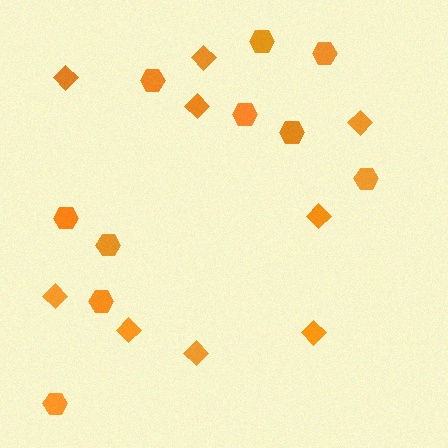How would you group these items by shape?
There are 2 groups: one group of diamonds (9) and one group of hexagons (10).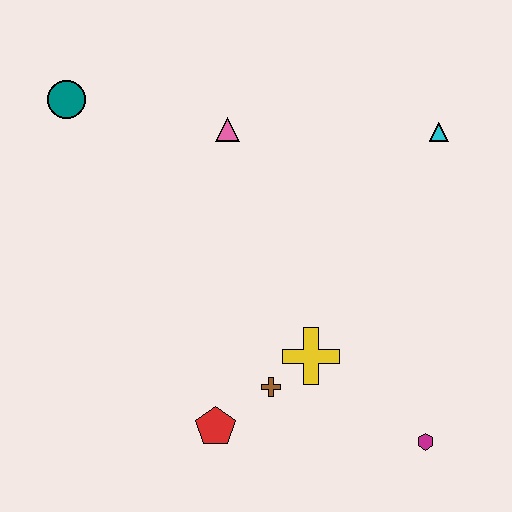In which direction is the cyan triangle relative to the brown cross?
The cyan triangle is above the brown cross.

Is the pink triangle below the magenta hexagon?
No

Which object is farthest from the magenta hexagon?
The teal circle is farthest from the magenta hexagon.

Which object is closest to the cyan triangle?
The pink triangle is closest to the cyan triangle.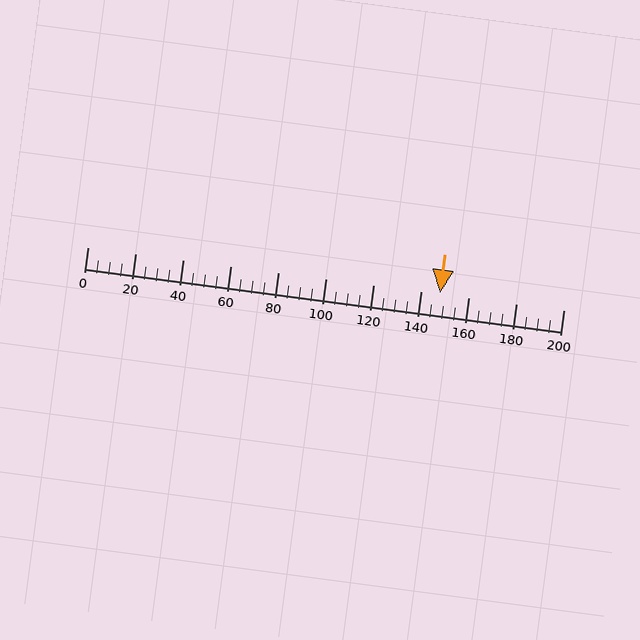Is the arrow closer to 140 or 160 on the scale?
The arrow is closer to 140.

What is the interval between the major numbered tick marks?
The major tick marks are spaced 20 units apart.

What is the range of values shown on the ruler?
The ruler shows values from 0 to 200.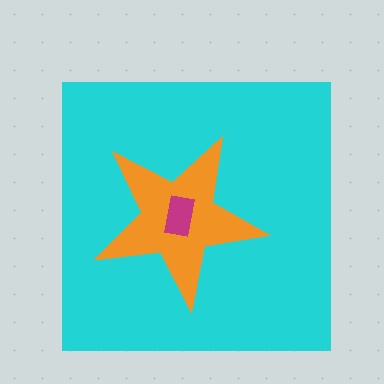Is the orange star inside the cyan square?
Yes.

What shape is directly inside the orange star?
The magenta rectangle.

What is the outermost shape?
The cyan square.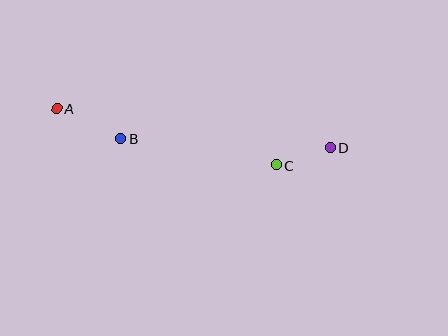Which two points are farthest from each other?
Points A and D are farthest from each other.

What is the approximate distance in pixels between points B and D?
The distance between B and D is approximately 210 pixels.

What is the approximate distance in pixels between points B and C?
The distance between B and C is approximately 157 pixels.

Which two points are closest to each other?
Points C and D are closest to each other.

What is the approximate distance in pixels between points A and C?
The distance between A and C is approximately 227 pixels.